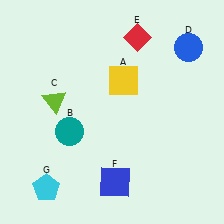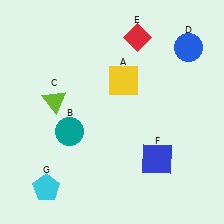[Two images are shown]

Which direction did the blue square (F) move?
The blue square (F) moved right.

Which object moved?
The blue square (F) moved right.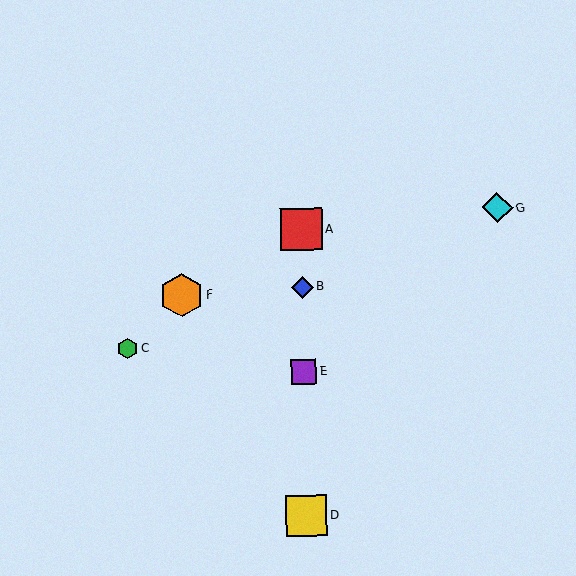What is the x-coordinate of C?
Object C is at x≈128.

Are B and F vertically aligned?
No, B is at x≈302 and F is at x≈182.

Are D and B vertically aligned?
Yes, both are at x≈307.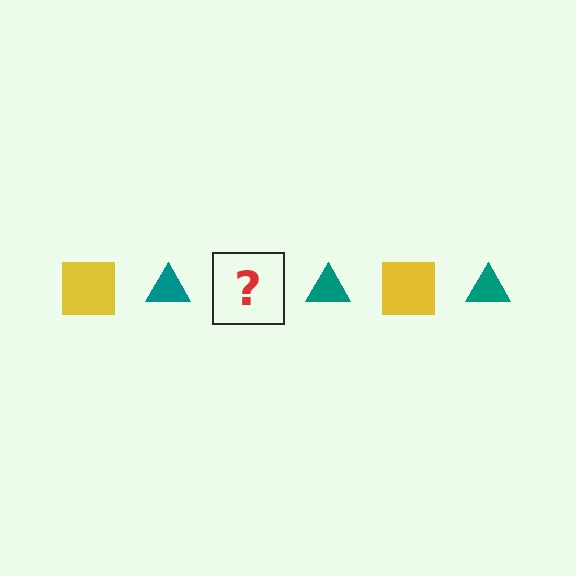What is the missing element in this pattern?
The missing element is a yellow square.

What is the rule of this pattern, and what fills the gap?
The rule is that the pattern alternates between yellow square and teal triangle. The gap should be filled with a yellow square.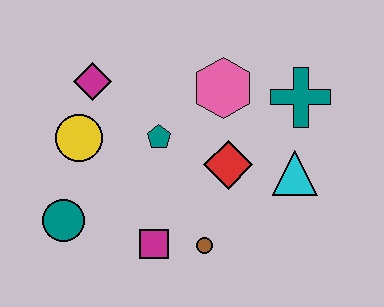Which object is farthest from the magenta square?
The teal cross is farthest from the magenta square.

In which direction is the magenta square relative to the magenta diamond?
The magenta square is below the magenta diamond.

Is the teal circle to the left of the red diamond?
Yes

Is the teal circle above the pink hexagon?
No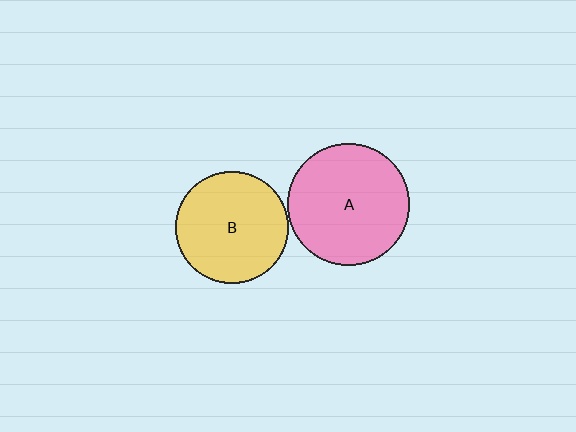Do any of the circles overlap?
No, none of the circles overlap.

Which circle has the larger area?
Circle A (pink).